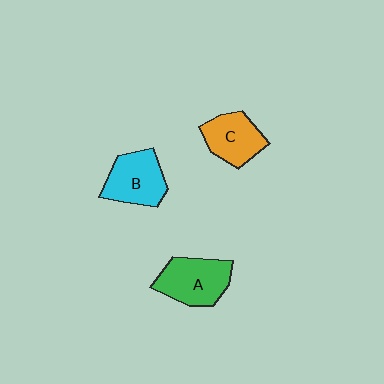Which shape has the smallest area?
Shape C (orange).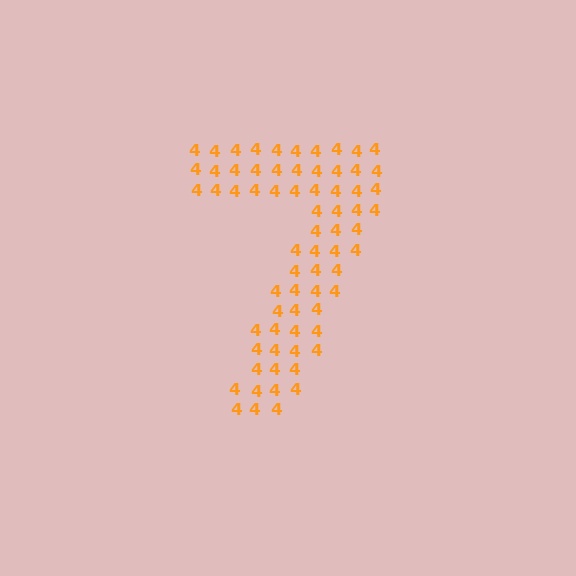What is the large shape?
The large shape is the digit 7.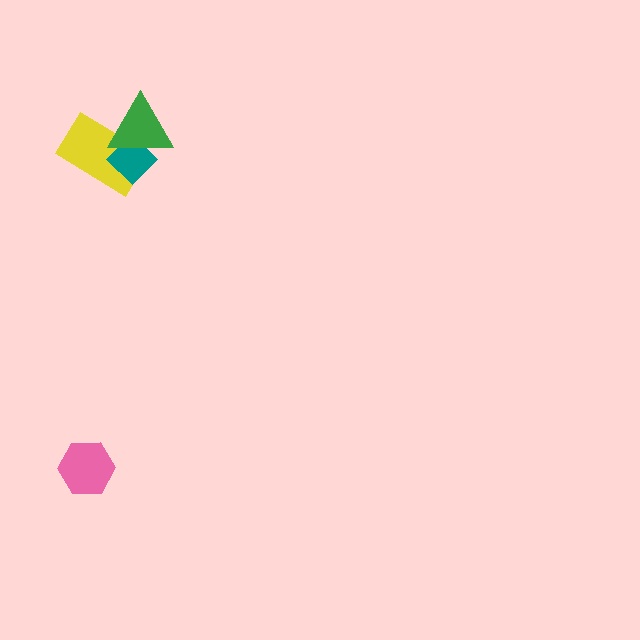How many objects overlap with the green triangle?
2 objects overlap with the green triangle.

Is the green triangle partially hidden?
No, no other shape covers it.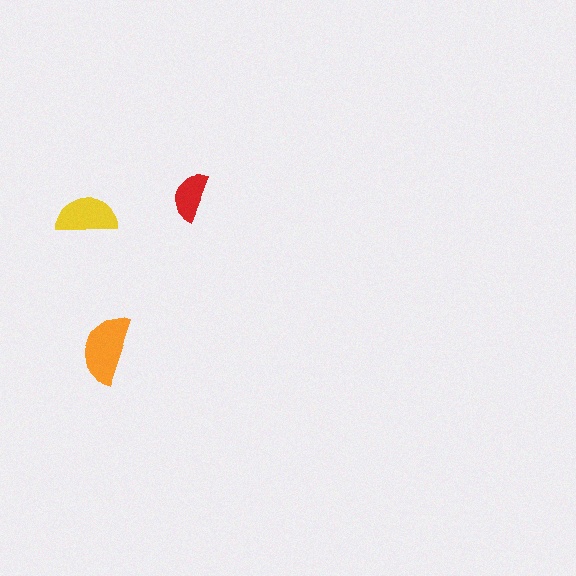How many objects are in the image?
There are 3 objects in the image.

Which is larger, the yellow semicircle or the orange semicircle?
The orange one.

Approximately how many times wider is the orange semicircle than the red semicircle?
About 1.5 times wider.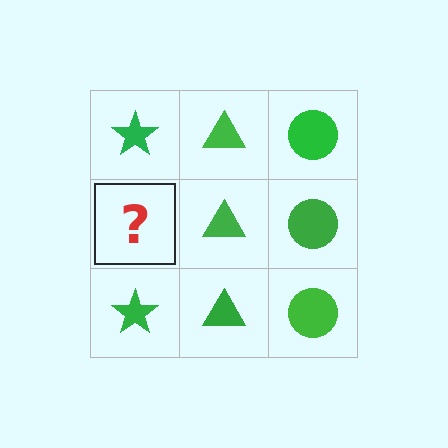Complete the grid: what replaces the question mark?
The question mark should be replaced with a green star.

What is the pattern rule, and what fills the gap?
The rule is that each column has a consistent shape. The gap should be filled with a green star.